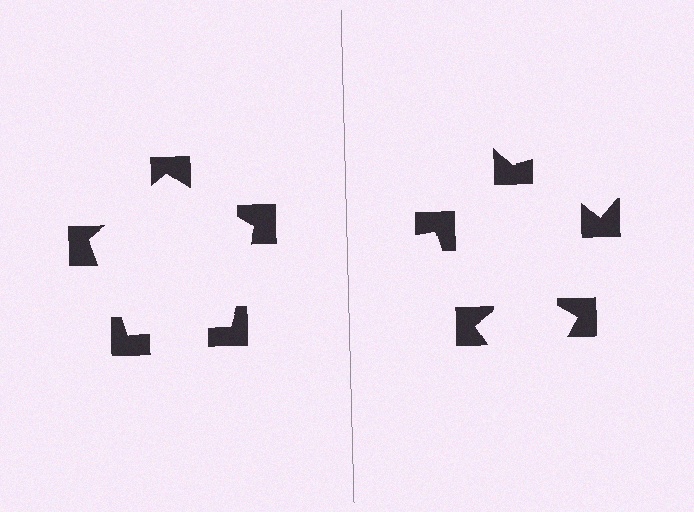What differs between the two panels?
The notched squares are positioned identically on both sides; only the wedge orientations differ. On the left they align to a pentagon; on the right they are misaligned.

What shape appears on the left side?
An illusory pentagon.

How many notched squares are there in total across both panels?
10 — 5 on each side.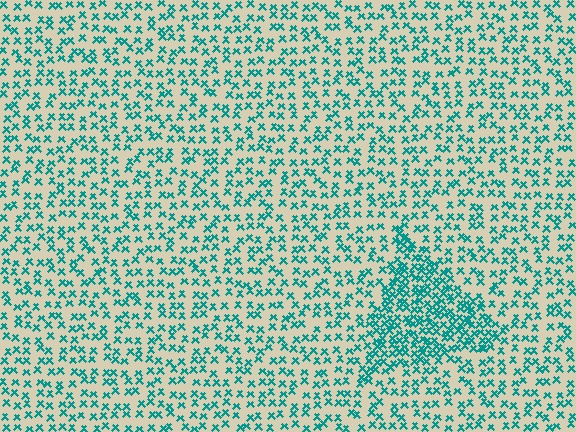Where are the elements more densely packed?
The elements are more densely packed inside the triangle boundary.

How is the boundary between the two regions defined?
The boundary is defined by a change in element density (approximately 2.2x ratio). All elements are the same color, size, and shape.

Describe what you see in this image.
The image contains small teal elements arranged at two different densities. A triangle-shaped region is visible where the elements are more densely packed than the surrounding area.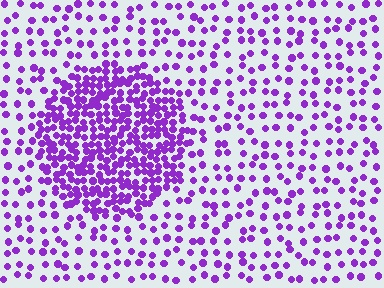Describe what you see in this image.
The image contains small purple elements arranged at two different densities. A circle-shaped region is visible where the elements are more densely packed than the surrounding area.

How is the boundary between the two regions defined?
The boundary is defined by a change in element density (approximately 2.8x ratio). All elements are the same color, size, and shape.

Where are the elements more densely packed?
The elements are more densely packed inside the circle boundary.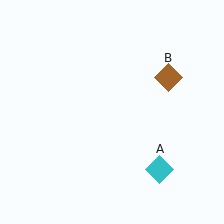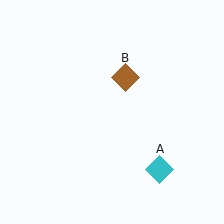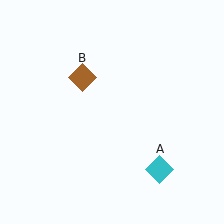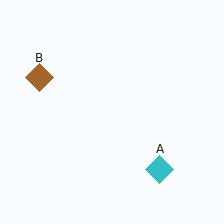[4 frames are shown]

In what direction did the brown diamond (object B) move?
The brown diamond (object B) moved left.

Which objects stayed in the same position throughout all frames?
Cyan diamond (object A) remained stationary.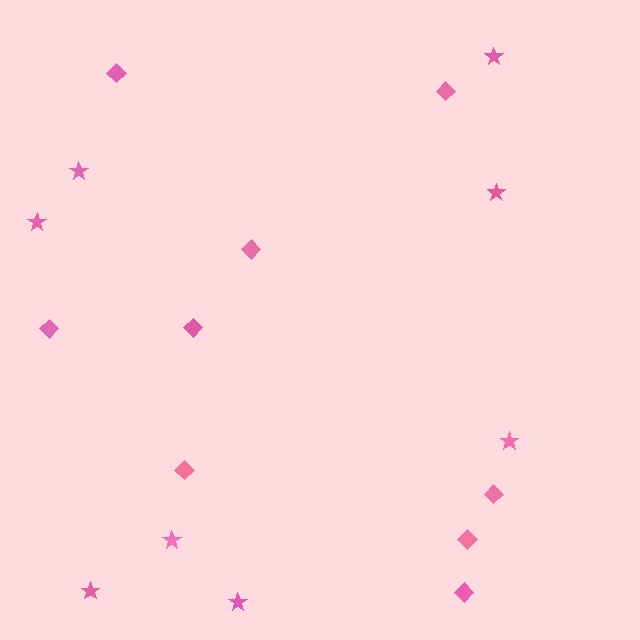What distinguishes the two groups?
There are 2 groups: one group of stars (8) and one group of diamonds (9).